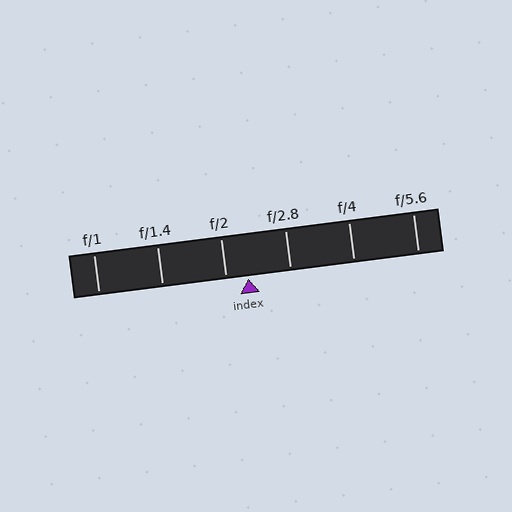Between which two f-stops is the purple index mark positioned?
The index mark is between f/2 and f/2.8.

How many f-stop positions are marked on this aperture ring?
There are 6 f-stop positions marked.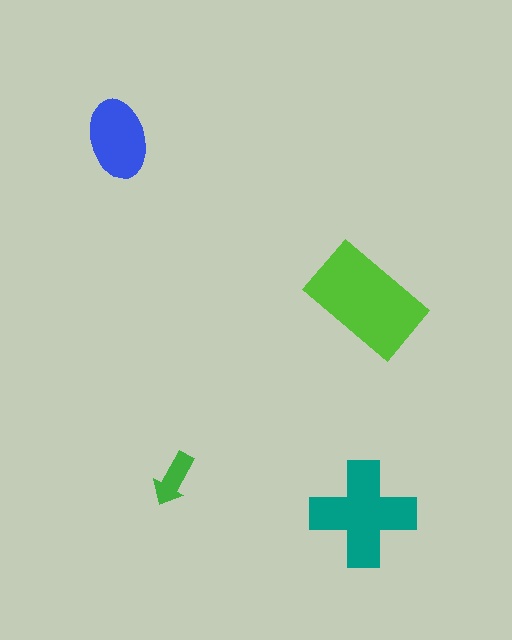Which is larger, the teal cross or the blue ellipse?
The teal cross.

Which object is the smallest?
The green arrow.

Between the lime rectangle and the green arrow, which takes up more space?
The lime rectangle.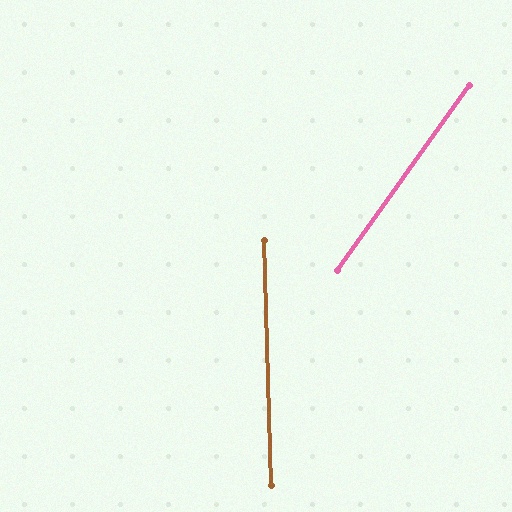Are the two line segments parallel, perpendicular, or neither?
Neither parallel nor perpendicular — they differ by about 37°.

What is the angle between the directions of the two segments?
Approximately 37 degrees.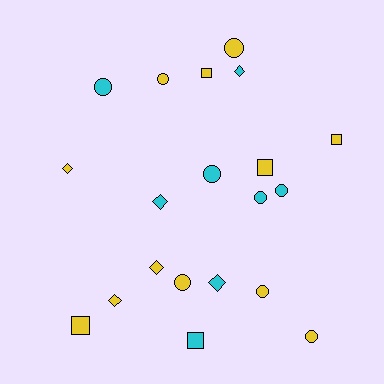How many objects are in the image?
There are 20 objects.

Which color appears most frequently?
Yellow, with 12 objects.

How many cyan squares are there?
There is 1 cyan square.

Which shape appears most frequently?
Circle, with 9 objects.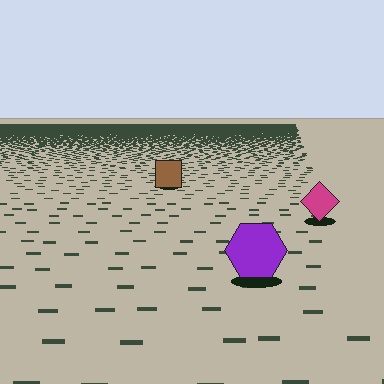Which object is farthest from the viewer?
The brown square is farthest from the viewer. It appears smaller and the ground texture around it is denser.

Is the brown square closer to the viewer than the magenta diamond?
No. The magenta diamond is closer — you can tell from the texture gradient: the ground texture is coarser near it.